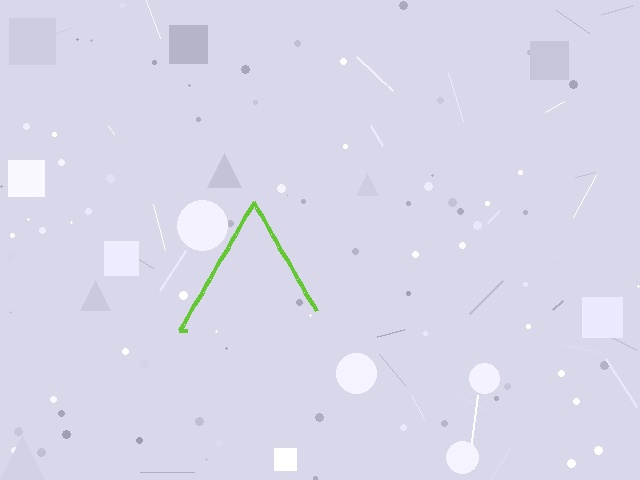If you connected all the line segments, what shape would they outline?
They would outline a triangle.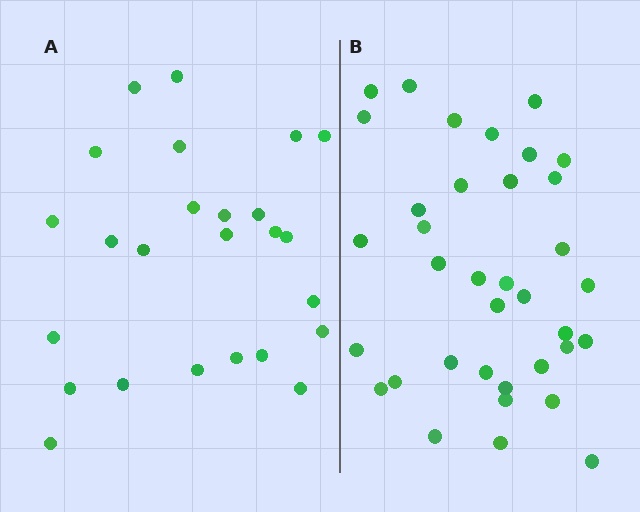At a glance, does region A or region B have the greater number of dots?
Region B (the right region) has more dots.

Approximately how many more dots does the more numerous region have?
Region B has roughly 12 or so more dots than region A.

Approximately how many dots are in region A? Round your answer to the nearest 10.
About 20 dots. (The exact count is 25, which rounds to 20.)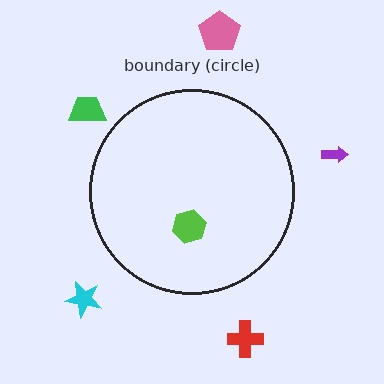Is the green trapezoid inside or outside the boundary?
Outside.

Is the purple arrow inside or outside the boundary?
Outside.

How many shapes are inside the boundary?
1 inside, 5 outside.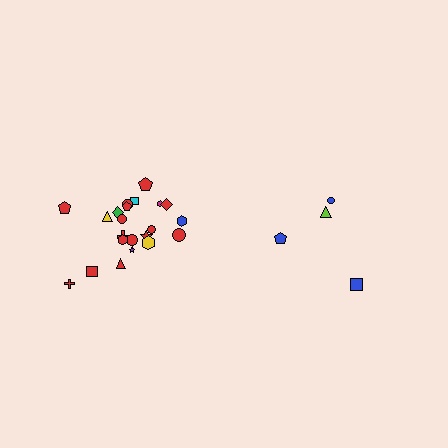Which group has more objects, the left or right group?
The left group.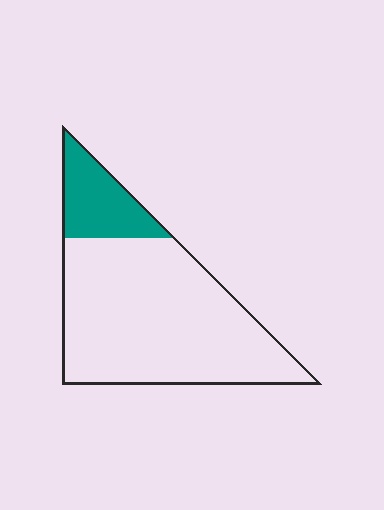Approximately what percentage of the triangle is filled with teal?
Approximately 20%.